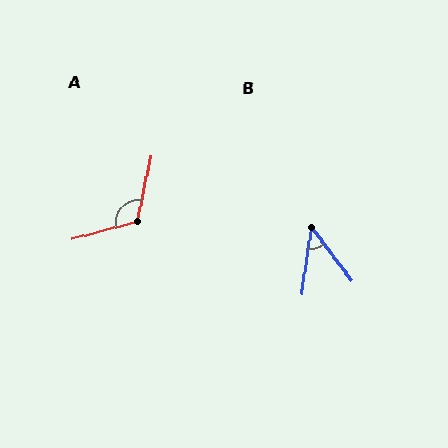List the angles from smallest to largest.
B (45°), A (117°).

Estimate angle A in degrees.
Approximately 117 degrees.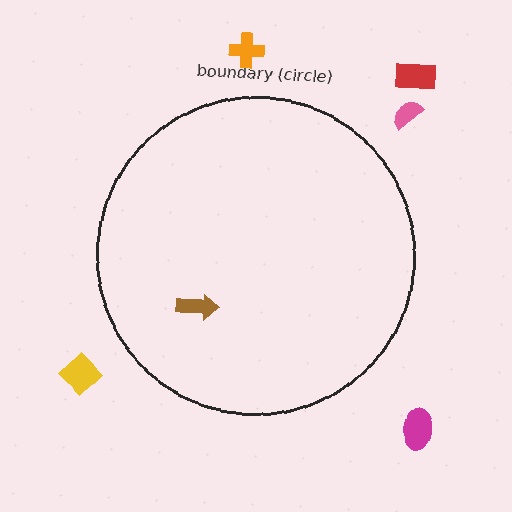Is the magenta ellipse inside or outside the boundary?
Outside.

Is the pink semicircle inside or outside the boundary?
Outside.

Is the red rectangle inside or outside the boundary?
Outside.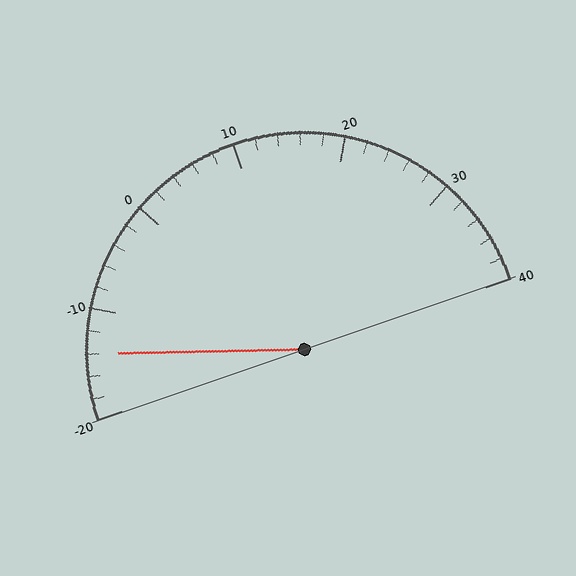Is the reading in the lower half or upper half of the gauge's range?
The reading is in the lower half of the range (-20 to 40).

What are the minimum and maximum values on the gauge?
The gauge ranges from -20 to 40.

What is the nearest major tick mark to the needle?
The nearest major tick mark is -10.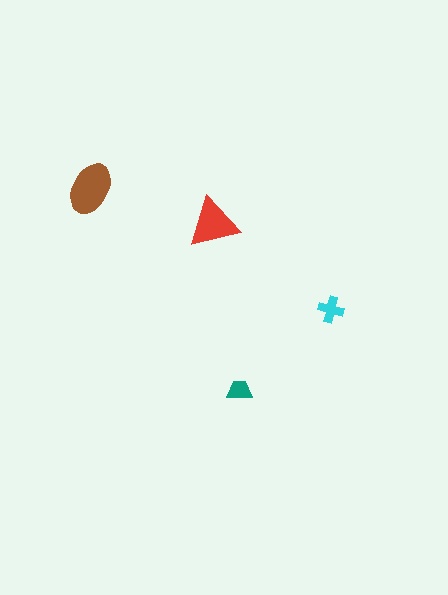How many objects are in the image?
There are 4 objects in the image.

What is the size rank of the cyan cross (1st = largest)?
3rd.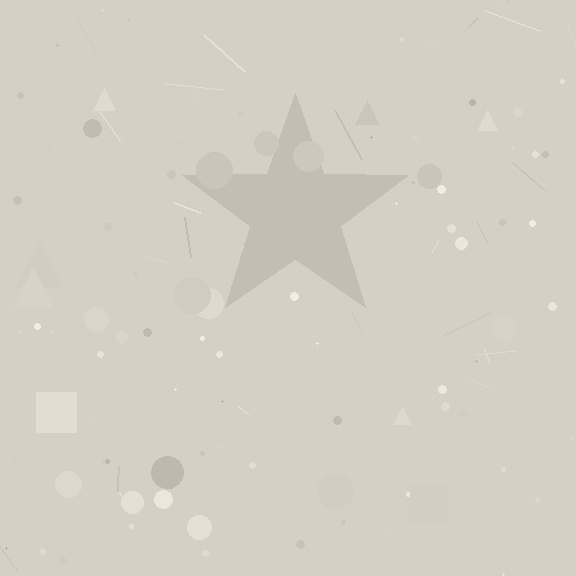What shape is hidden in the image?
A star is hidden in the image.